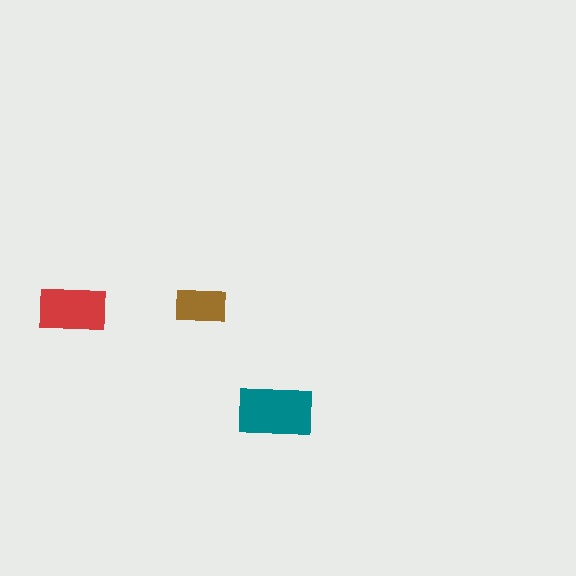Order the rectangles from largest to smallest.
the teal one, the red one, the brown one.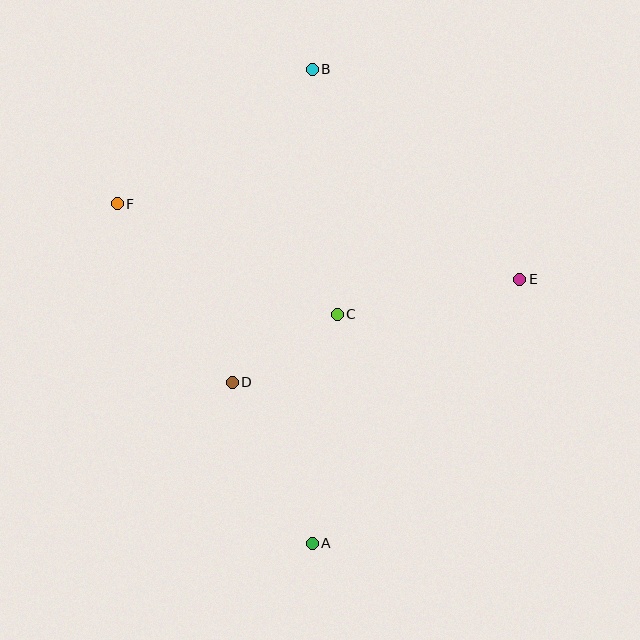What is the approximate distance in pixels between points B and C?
The distance between B and C is approximately 246 pixels.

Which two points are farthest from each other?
Points A and B are farthest from each other.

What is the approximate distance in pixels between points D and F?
The distance between D and F is approximately 212 pixels.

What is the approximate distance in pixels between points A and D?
The distance between A and D is approximately 180 pixels.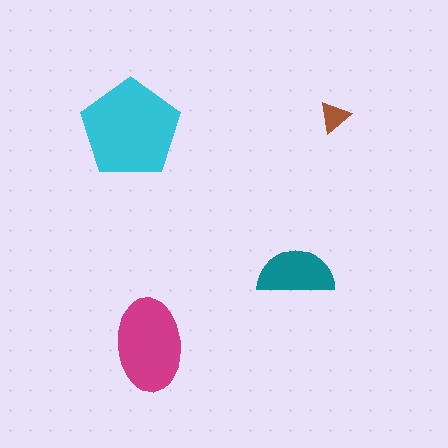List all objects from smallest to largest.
The brown triangle, the teal semicircle, the magenta ellipse, the cyan pentagon.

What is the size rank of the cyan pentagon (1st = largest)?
1st.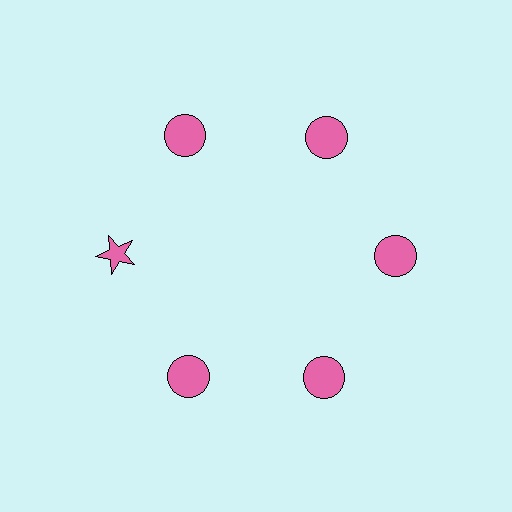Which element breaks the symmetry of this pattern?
The pink star at roughly the 9 o'clock position breaks the symmetry. All other shapes are pink circles.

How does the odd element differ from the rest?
It has a different shape: star instead of circle.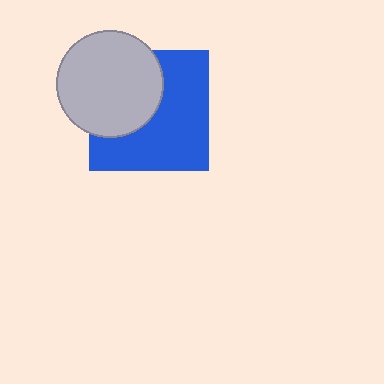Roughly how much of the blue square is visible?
About half of it is visible (roughly 60%).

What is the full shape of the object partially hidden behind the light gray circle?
The partially hidden object is a blue square.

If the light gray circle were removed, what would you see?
You would see the complete blue square.